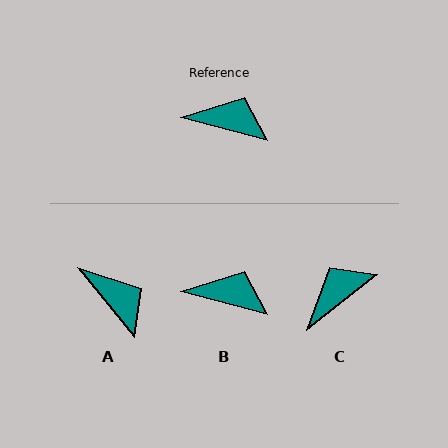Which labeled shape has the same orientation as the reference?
B.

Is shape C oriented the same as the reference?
No, it is off by about 53 degrees.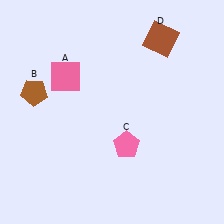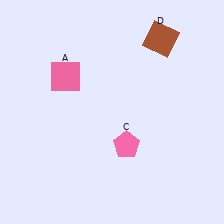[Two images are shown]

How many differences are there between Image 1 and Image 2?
There is 1 difference between the two images.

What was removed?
The brown pentagon (B) was removed in Image 2.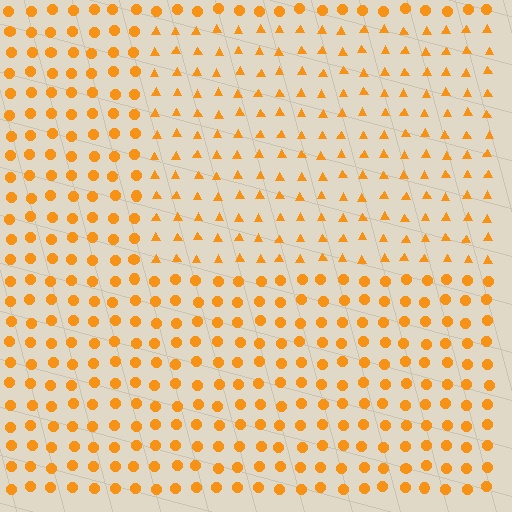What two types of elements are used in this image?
The image uses triangles inside the rectangle region and circles outside it.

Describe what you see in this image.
The image is filled with small orange elements arranged in a uniform grid. A rectangle-shaped region contains triangles, while the surrounding area contains circles. The boundary is defined purely by the change in element shape.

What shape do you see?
I see a rectangle.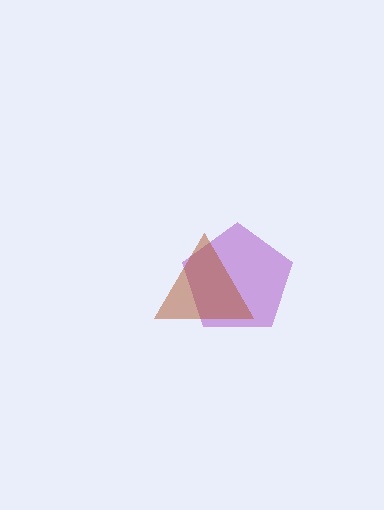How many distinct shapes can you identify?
There are 2 distinct shapes: a purple pentagon, a brown triangle.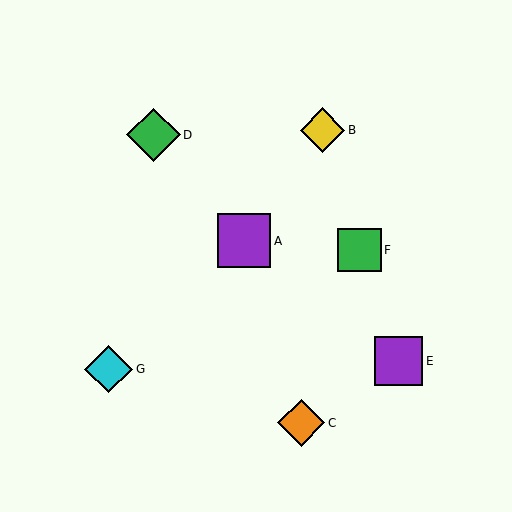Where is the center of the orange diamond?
The center of the orange diamond is at (301, 423).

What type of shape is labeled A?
Shape A is a purple square.